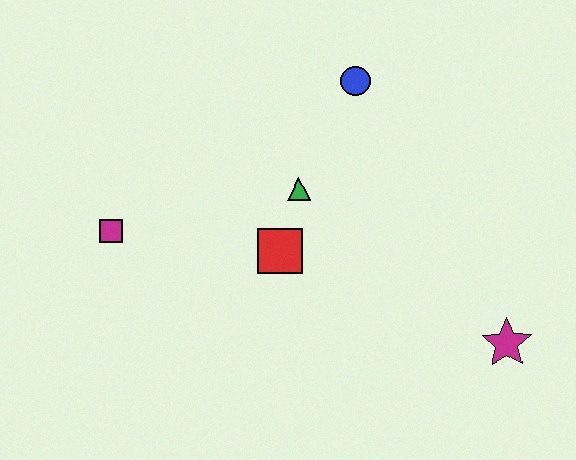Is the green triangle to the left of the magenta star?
Yes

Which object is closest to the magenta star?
The red square is closest to the magenta star.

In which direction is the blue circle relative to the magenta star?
The blue circle is above the magenta star.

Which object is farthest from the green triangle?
The magenta star is farthest from the green triangle.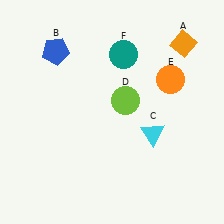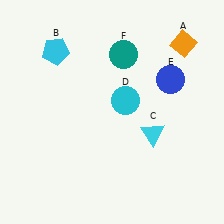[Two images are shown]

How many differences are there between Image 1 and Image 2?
There are 3 differences between the two images.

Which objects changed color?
B changed from blue to cyan. D changed from lime to cyan. E changed from orange to blue.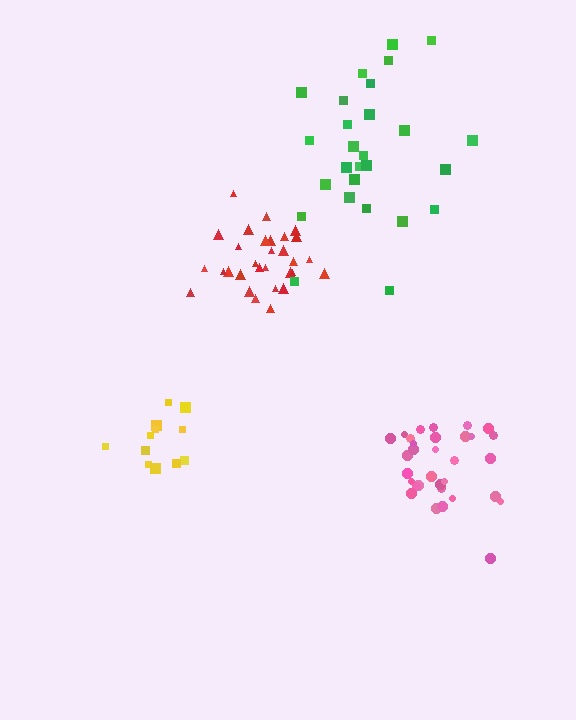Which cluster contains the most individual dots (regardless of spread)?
Pink (32).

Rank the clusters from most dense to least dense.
pink, red, yellow, green.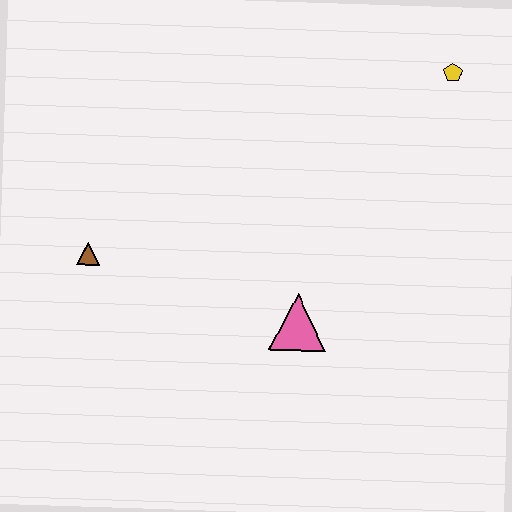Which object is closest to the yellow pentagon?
The pink triangle is closest to the yellow pentagon.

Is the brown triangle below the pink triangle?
No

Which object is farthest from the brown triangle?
The yellow pentagon is farthest from the brown triangle.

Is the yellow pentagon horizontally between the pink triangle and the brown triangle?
No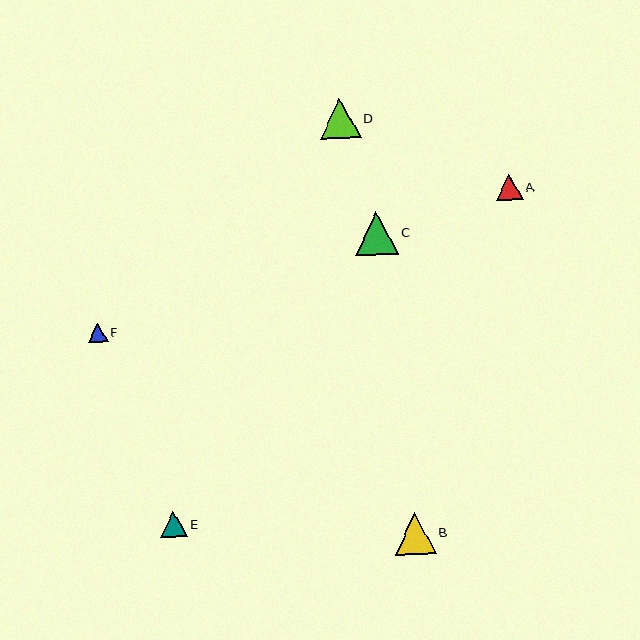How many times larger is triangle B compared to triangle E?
Triangle B is approximately 1.6 times the size of triangle E.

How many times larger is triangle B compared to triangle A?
Triangle B is approximately 1.5 times the size of triangle A.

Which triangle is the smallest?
Triangle F is the smallest with a size of approximately 19 pixels.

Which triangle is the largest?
Triangle C is the largest with a size of approximately 43 pixels.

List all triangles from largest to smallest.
From largest to smallest: C, B, D, A, E, F.